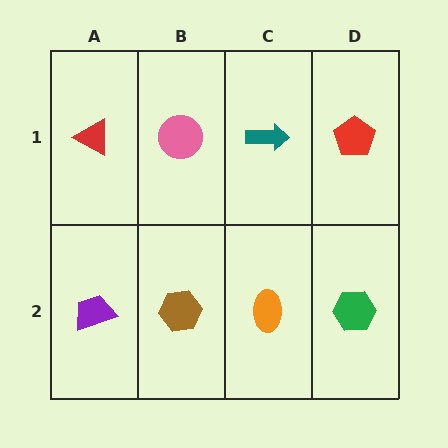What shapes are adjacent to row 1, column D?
A green hexagon (row 2, column D), a teal arrow (row 1, column C).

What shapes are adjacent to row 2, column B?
A pink circle (row 1, column B), a purple trapezoid (row 2, column A), an orange ellipse (row 2, column C).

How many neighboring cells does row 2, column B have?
3.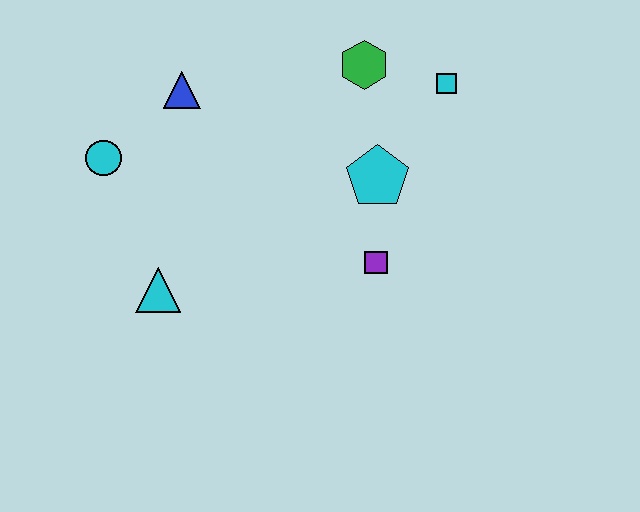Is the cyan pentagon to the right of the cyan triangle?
Yes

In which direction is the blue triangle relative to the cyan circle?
The blue triangle is to the right of the cyan circle.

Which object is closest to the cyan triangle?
The cyan circle is closest to the cyan triangle.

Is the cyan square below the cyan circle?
No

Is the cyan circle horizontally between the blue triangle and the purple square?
No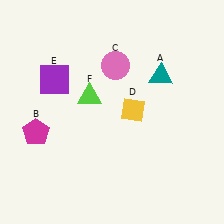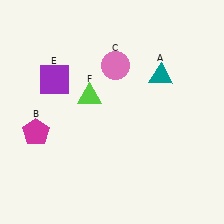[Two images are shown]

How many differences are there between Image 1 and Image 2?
There is 1 difference between the two images.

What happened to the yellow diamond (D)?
The yellow diamond (D) was removed in Image 2. It was in the top-right area of Image 1.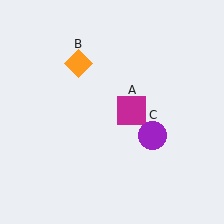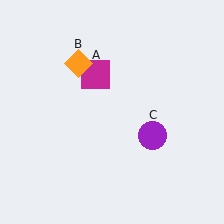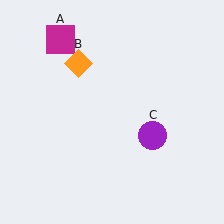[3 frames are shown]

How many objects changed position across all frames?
1 object changed position: magenta square (object A).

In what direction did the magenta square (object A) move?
The magenta square (object A) moved up and to the left.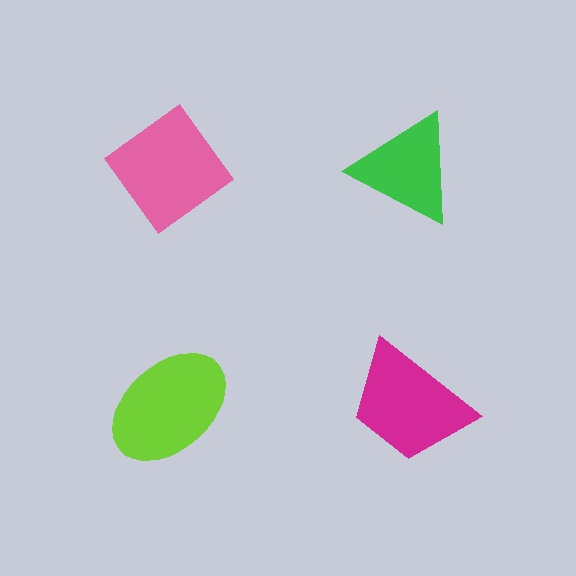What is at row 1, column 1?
A pink diamond.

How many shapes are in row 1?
2 shapes.